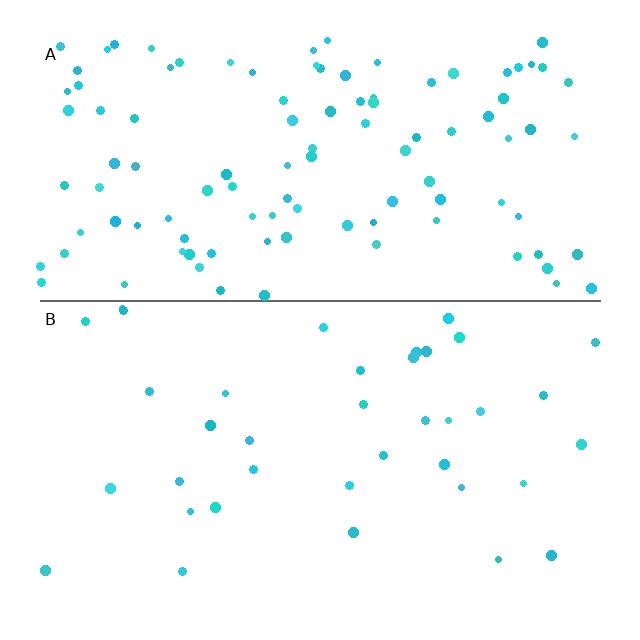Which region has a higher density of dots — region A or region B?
A (the top).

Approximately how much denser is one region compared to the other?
Approximately 2.9× — region A over region B.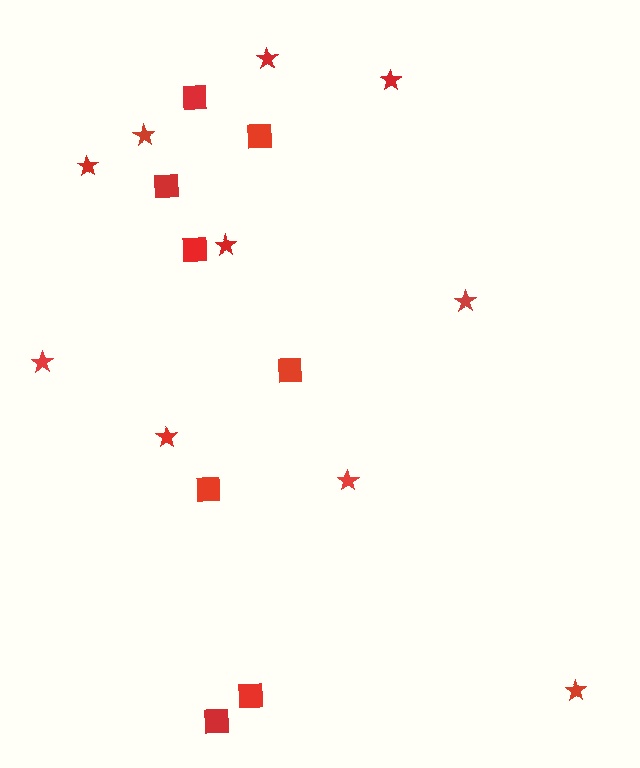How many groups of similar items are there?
There are 2 groups: one group of stars (10) and one group of squares (8).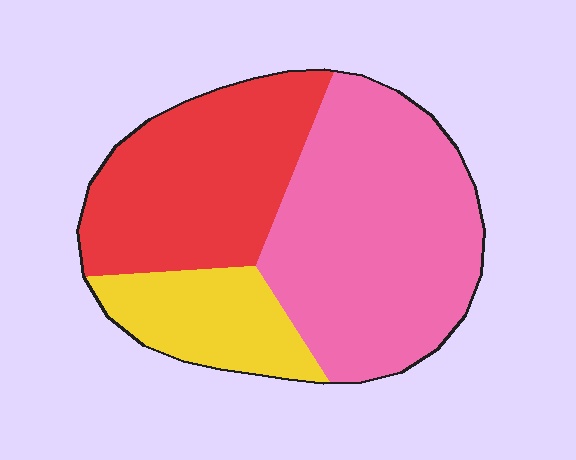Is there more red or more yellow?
Red.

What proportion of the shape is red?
Red takes up about one third (1/3) of the shape.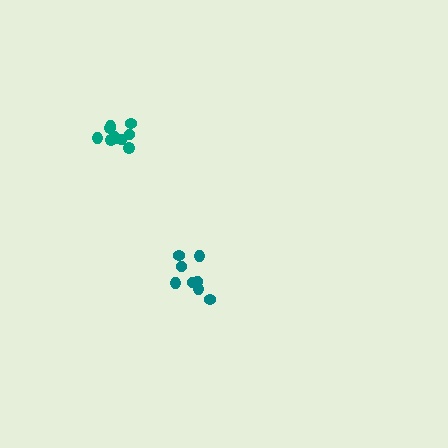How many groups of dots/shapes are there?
There are 2 groups.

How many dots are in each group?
Group 1: 8 dots, Group 2: 10 dots (18 total).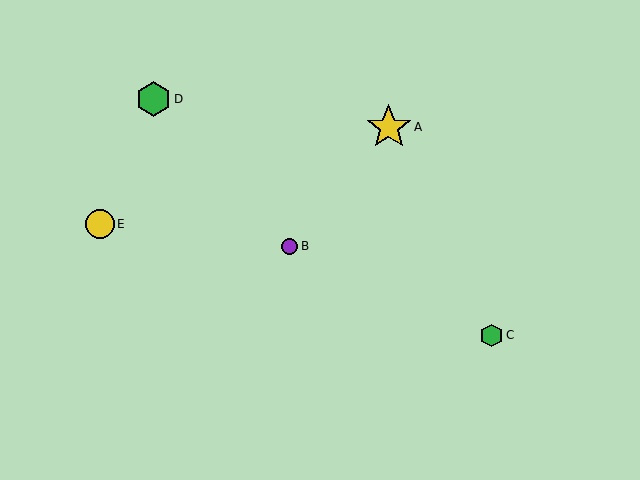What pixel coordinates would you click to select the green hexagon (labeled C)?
Click at (491, 335) to select the green hexagon C.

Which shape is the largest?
The yellow star (labeled A) is the largest.